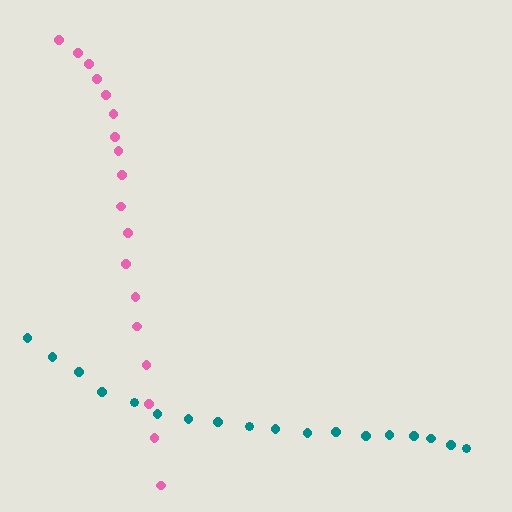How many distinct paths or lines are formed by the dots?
There are 2 distinct paths.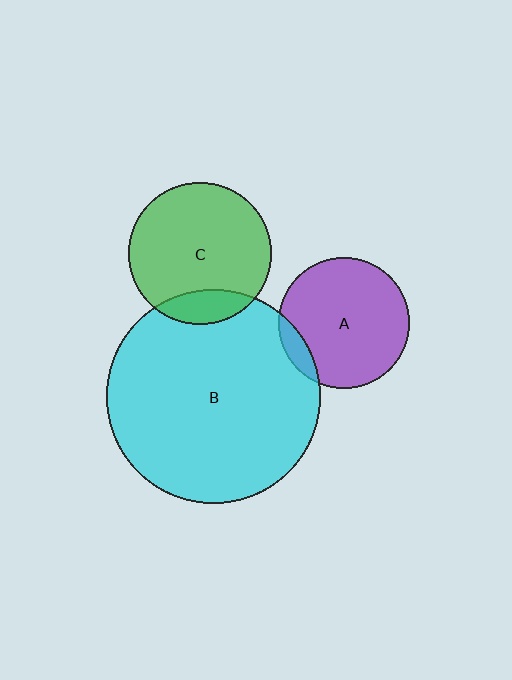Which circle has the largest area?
Circle B (cyan).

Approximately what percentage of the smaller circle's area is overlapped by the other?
Approximately 15%.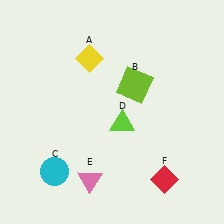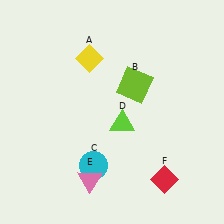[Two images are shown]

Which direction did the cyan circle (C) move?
The cyan circle (C) moved right.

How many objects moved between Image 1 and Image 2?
1 object moved between the two images.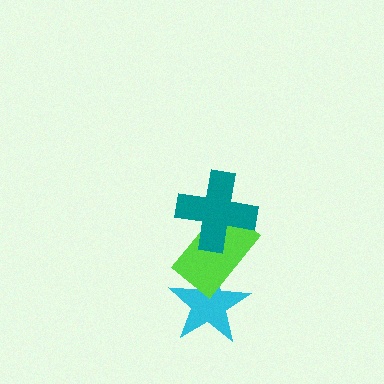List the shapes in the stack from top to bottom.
From top to bottom: the teal cross, the lime rectangle, the cyan star.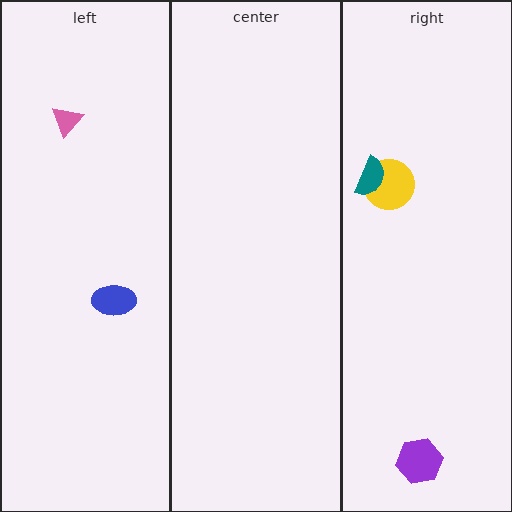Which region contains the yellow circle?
The right region.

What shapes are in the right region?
The purple hexagon, the yellow circle, the teal semicircle.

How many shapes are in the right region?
3.